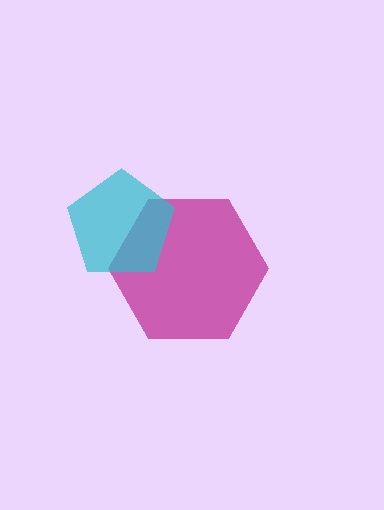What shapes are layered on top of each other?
The layered shapes are: a magenta hexagon, a cyan pentagon.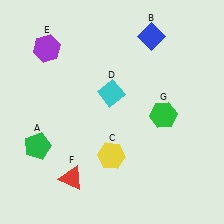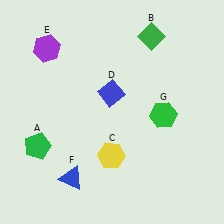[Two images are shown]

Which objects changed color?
B changed from blue to green. D changed from cyan to blue. F changed from red to blue.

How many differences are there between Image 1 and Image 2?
There are 3 differences between the two images.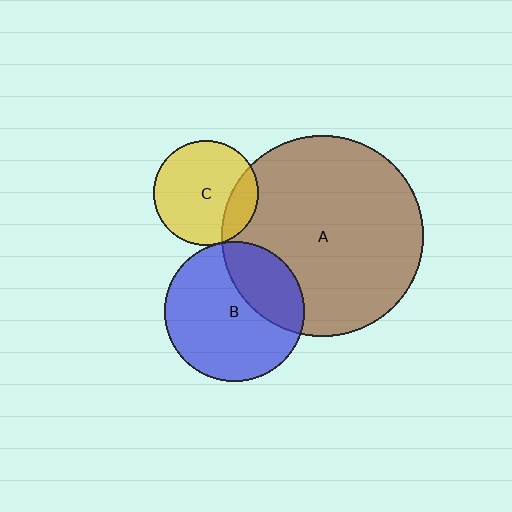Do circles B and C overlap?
Yes.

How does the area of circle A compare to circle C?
Approximately 3.7 times.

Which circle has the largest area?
Circle A (brown).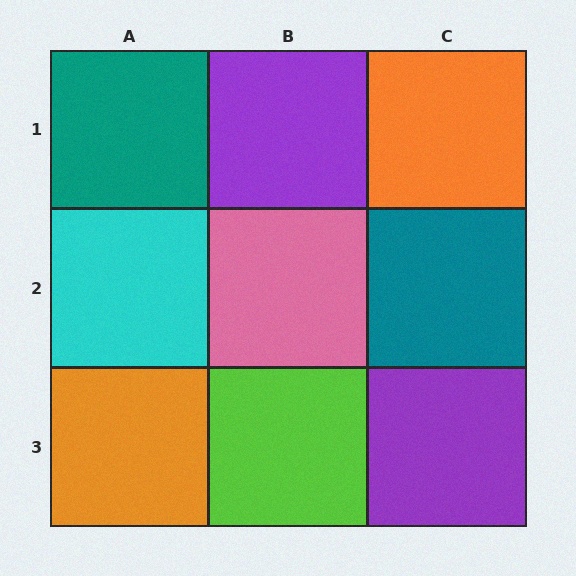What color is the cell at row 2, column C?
Teal.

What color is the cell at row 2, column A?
Cyan.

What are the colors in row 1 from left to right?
Teal, purple, orange.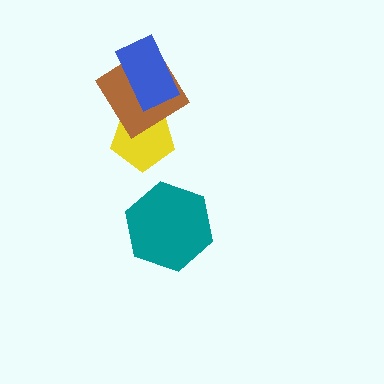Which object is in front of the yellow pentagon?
The brown diamond is in front of the yellow pentagon.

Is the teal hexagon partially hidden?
No, no other shape covers it.